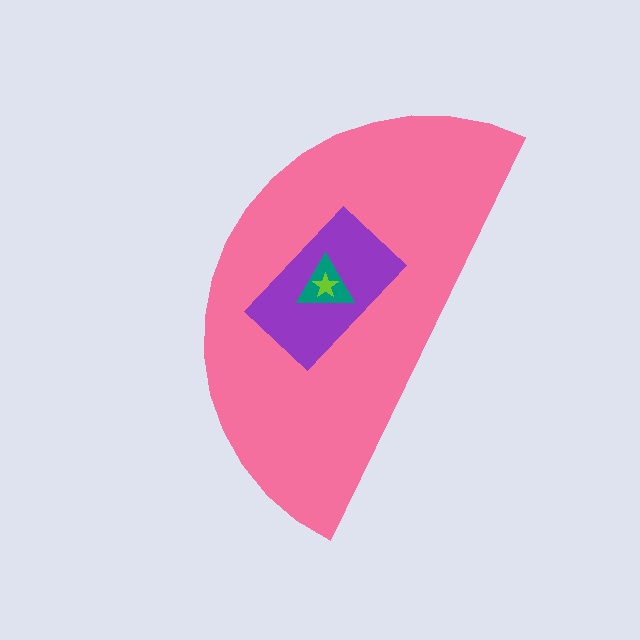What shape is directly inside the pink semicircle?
The purple rectangle.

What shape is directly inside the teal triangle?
The lime star.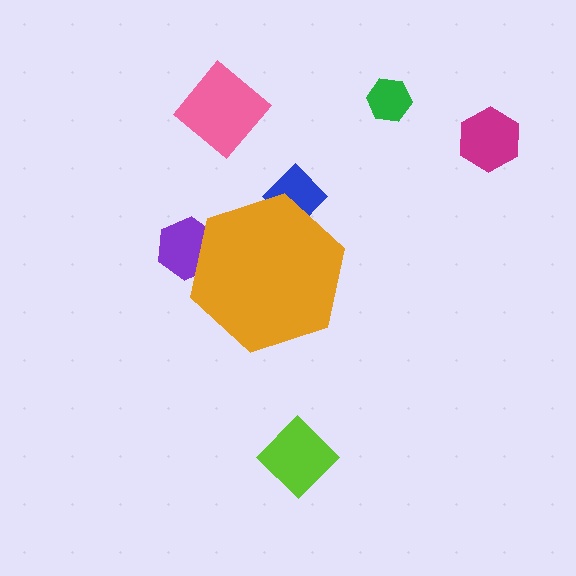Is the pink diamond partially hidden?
No, the pink diamond is fully visible.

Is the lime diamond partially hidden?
No, the lime diamond is fully visible.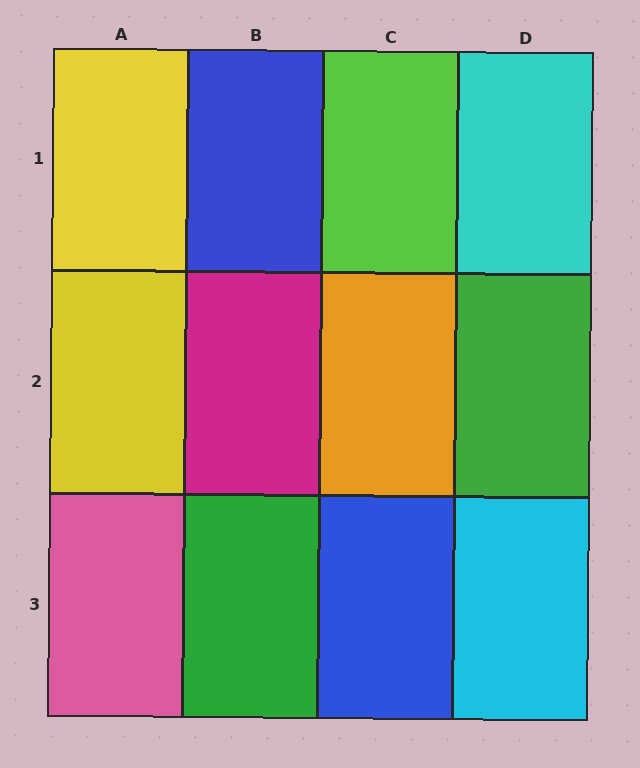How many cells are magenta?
1 cell is magenta.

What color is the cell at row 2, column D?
Green.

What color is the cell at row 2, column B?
Magenta.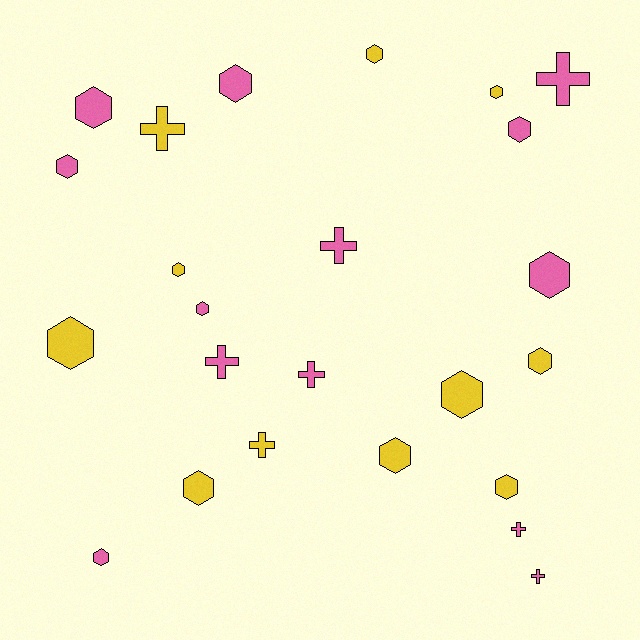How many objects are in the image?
There are 24 objects.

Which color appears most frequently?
Pink, with 13 objects.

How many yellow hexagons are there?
There are 9 yellow hexagons.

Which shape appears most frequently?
Hexagon, with 16 objects.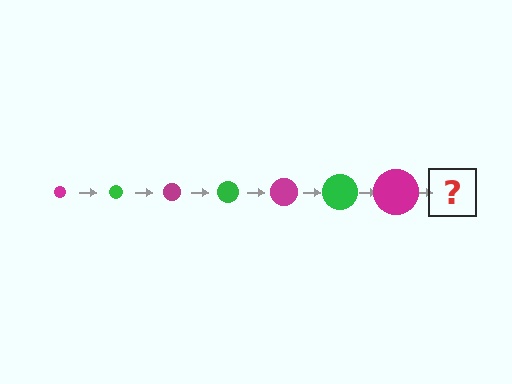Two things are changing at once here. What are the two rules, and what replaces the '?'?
The two rules are that the circle grows larger each step and the color cycles through magenta and green. The '?' should be a green circle, larger than the previous one.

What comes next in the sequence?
The next element should be a green circle, larger than the previous one.